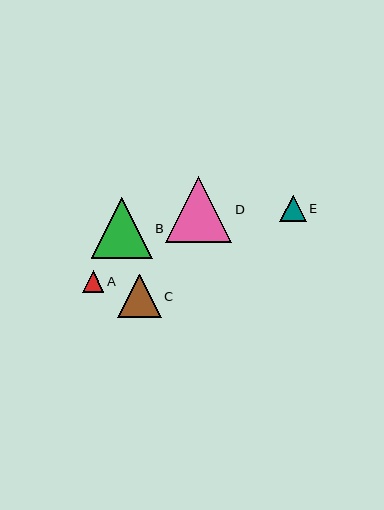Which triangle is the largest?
Triangle D is the largest with a size of approximately 66 pixels.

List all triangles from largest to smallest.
From largest to smallest: D, B, C, E, A.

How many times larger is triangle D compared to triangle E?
Triangle D is approximately 2.5 times the size of triangle E.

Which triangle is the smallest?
Triangle A is the smallest with a size of approximately 21 pixels.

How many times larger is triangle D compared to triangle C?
Triangle D is approximately 1.5 times the size of triangle C.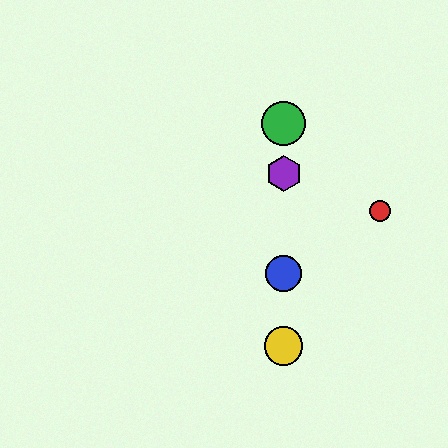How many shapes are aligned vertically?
4 shapes (the blue circle, the green circle, the yellow circle, the purple hexagon) are aligned vertically.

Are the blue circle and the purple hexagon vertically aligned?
Yes, both are at x≈284.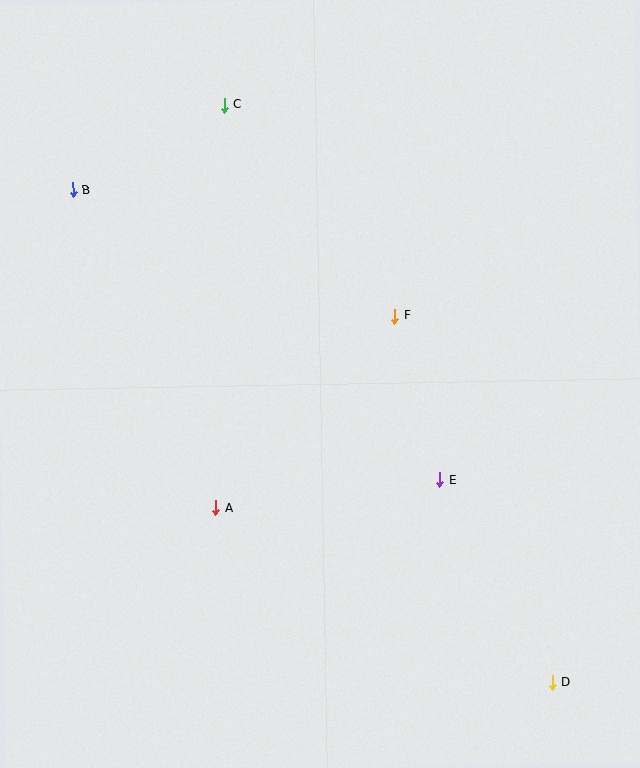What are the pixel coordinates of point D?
Point D is at (552, 682).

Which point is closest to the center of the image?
Point F at (394, 316) is closest to the center.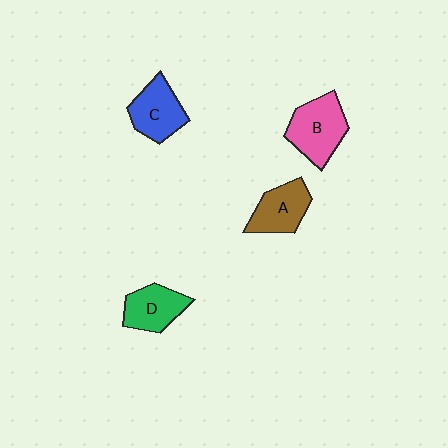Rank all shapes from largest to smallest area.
From largest to smallest: B (pink), C (blue), A (brown), D (green).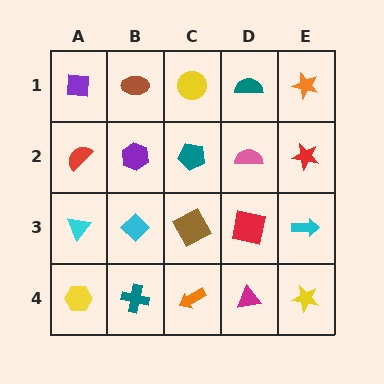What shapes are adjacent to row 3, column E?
A red star (row 2, column E), a yellow star (row 4, column E), a red square (row 3, column D).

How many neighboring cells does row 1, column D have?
3.